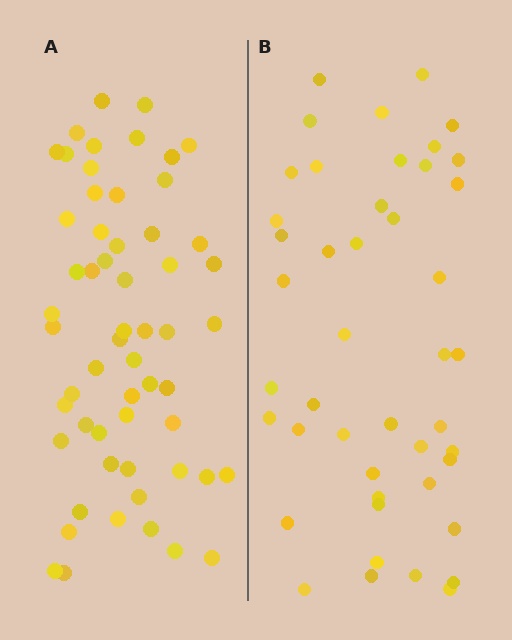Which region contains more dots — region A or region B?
Region A (the left region) has more dots.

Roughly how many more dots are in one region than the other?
Region A has roughly 12 or so more dots than region B.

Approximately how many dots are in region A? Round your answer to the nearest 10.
About 60 dots. (The exact count is 57, which rounds to 60.)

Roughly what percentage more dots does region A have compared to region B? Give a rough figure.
About 25% more.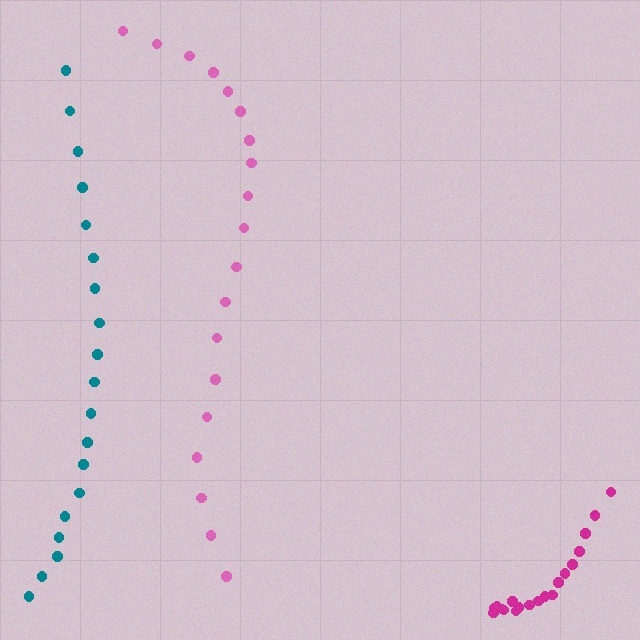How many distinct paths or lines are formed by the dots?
There are 3 distinct paths.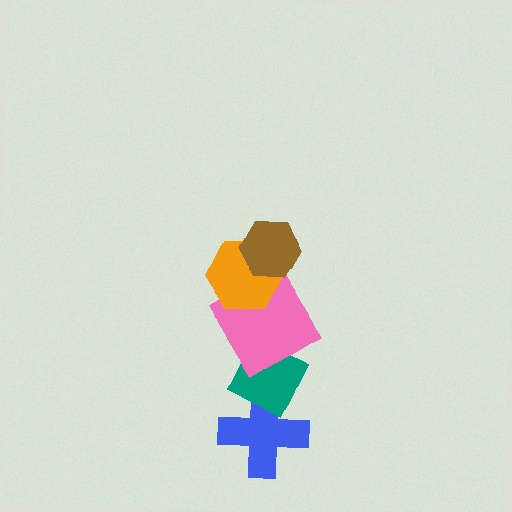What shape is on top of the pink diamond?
The orange hexagon is on top of the pink diamond.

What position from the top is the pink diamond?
The pink diamond is 3rd from the top.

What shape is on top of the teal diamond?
The pink diamond is on top of the teal diamond.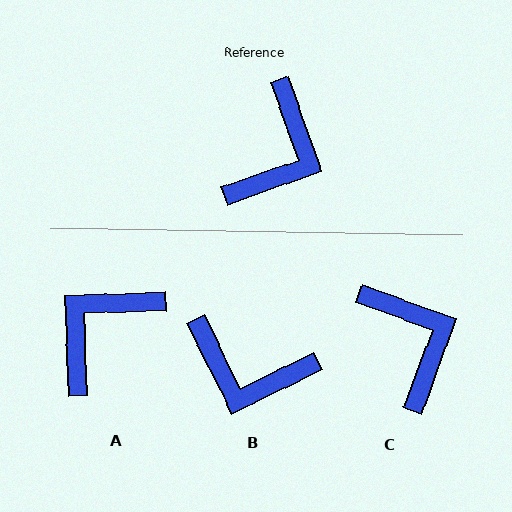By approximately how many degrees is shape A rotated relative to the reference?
Approximately 163 degrees counter-clockwise.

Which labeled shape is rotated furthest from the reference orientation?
A, about 163 degrees away.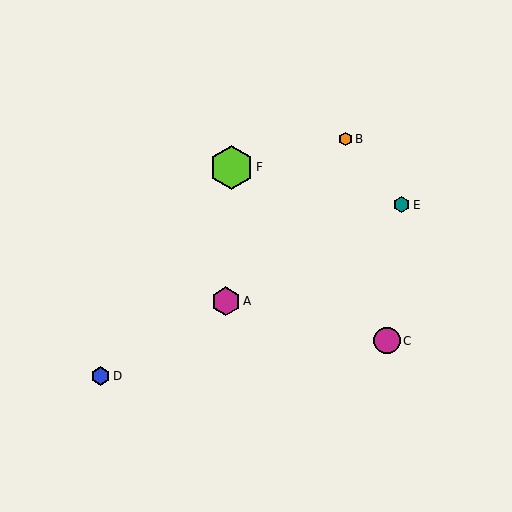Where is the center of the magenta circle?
The center of the magenta circle is at (387, 341).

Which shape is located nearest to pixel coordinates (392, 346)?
The magenta circle (labeled C) at (387, 341) is nearest to that location.